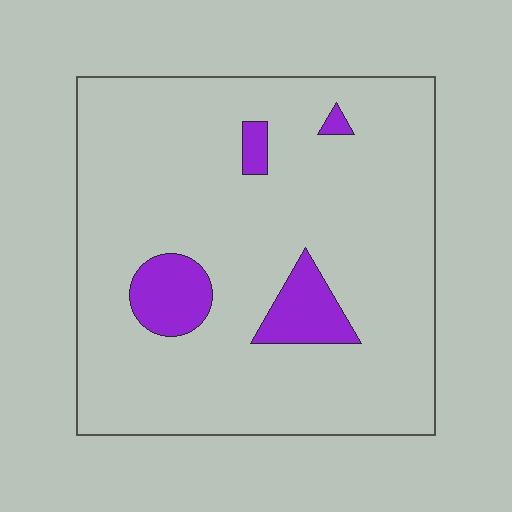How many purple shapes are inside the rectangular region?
4.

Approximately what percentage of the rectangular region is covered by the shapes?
Approximately 10%.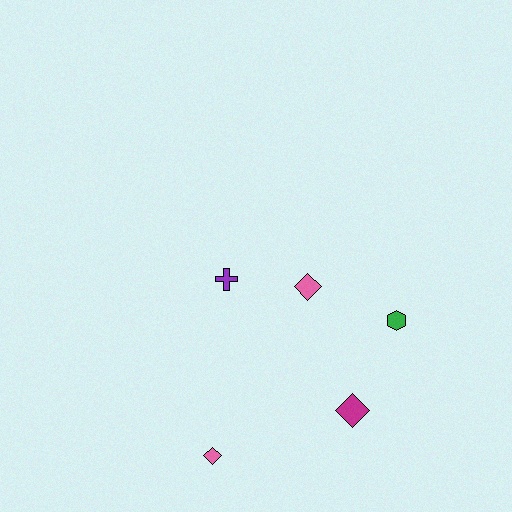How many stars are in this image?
There are no stars.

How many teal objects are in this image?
There are no teal objects.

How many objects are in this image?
There are 5 objects.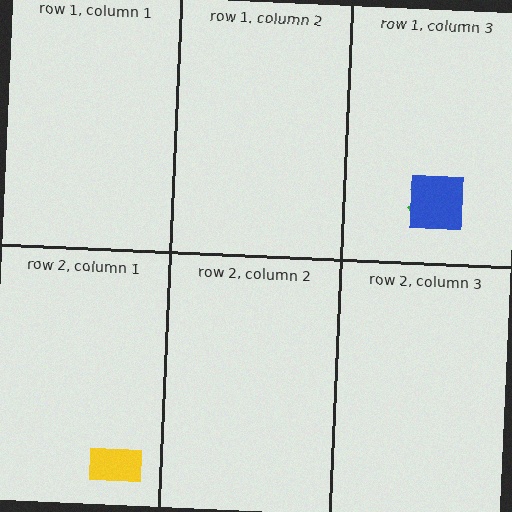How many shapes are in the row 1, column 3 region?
2.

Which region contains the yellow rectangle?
The row 2, column 1 region.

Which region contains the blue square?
The row 1, column 3 region.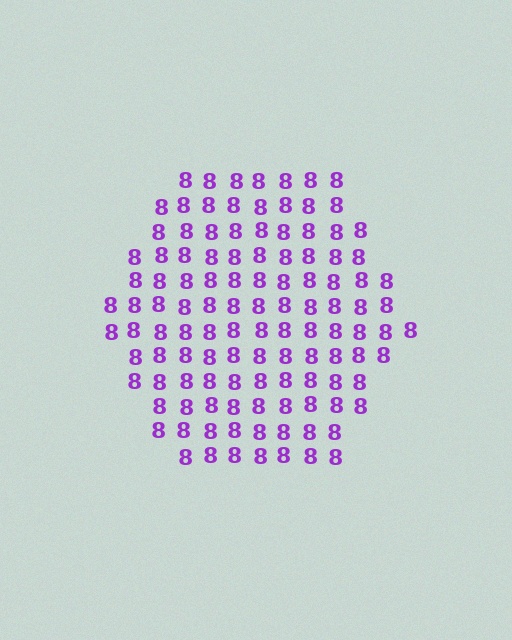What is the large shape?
The large shape is a hexagon.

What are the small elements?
The small elements are digit 8's.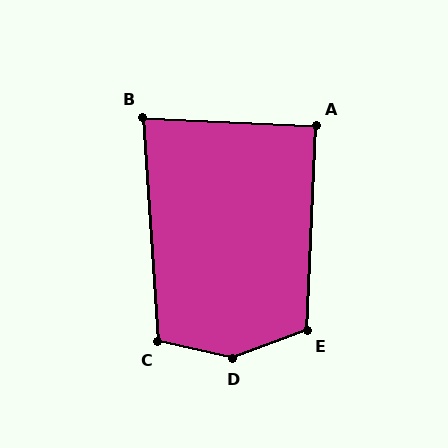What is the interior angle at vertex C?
Approximately 107 degrees (obtuse).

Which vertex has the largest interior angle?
D, at approximately 146 degrees.